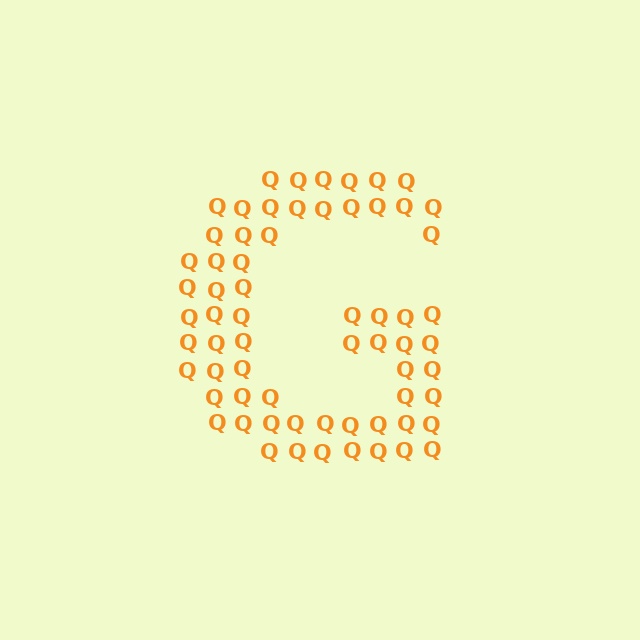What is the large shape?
The large shape is the letter G.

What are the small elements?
The small elements are letter Q's.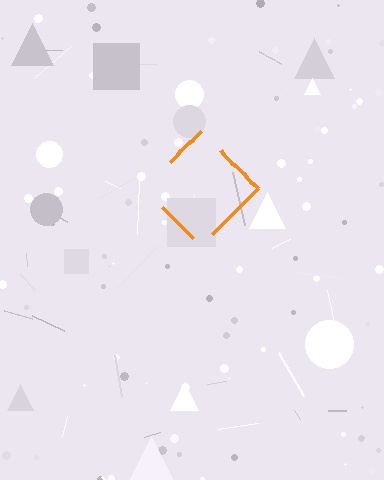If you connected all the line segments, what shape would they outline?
They would outline a diamond.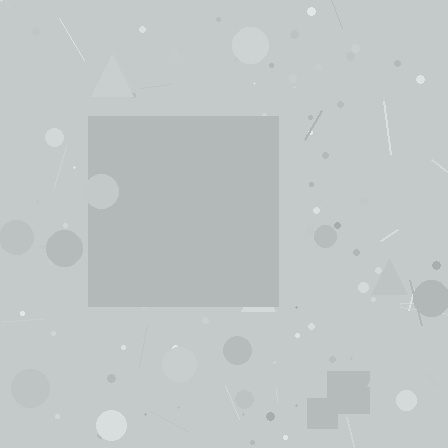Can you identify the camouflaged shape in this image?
The camouflaged shape is a square.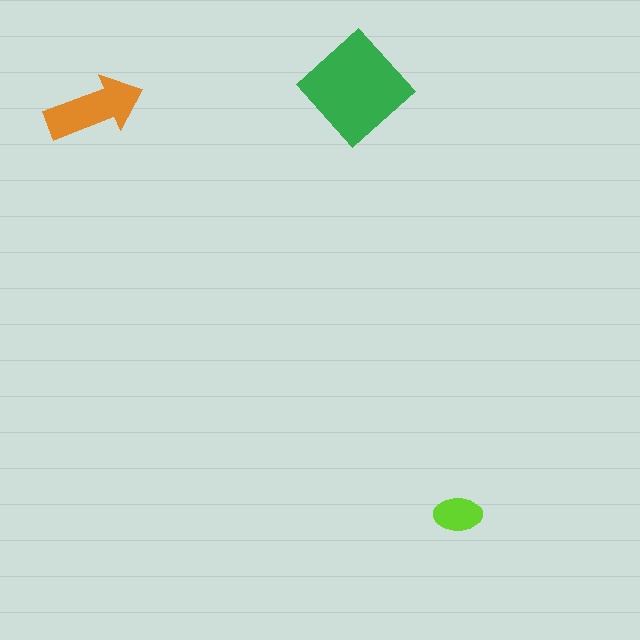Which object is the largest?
The green diamond.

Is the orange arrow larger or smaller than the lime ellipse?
Larger.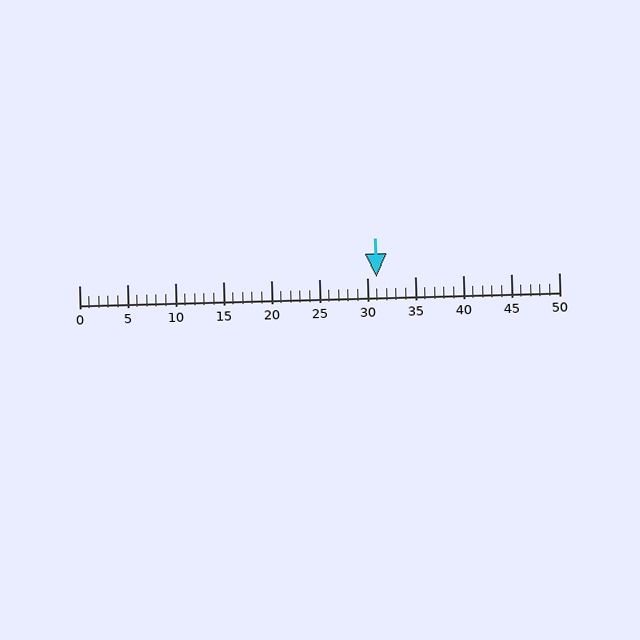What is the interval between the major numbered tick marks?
The major tick marks are spaced 5 units apart.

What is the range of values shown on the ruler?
The ruler shows values from 0 to 50.